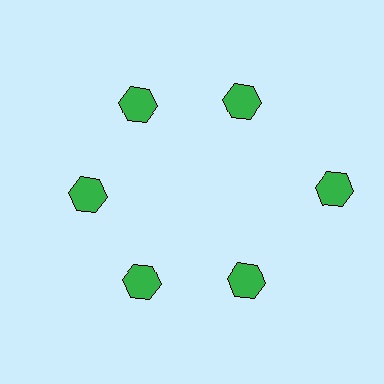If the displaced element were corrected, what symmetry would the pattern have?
It would have 6-fold rotational symmetry — the pattern would map onto itself every 60 degrees.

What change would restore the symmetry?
The symmetry would be restored by moving it inward, back onto the ring so that all 6 hexagons sit at equal angles and equal distance from the center.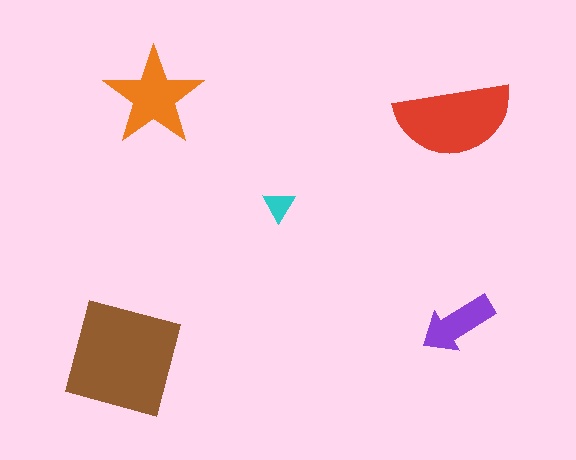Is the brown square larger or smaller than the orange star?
Larger.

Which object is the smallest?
The cyan triangle.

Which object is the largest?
The brown square.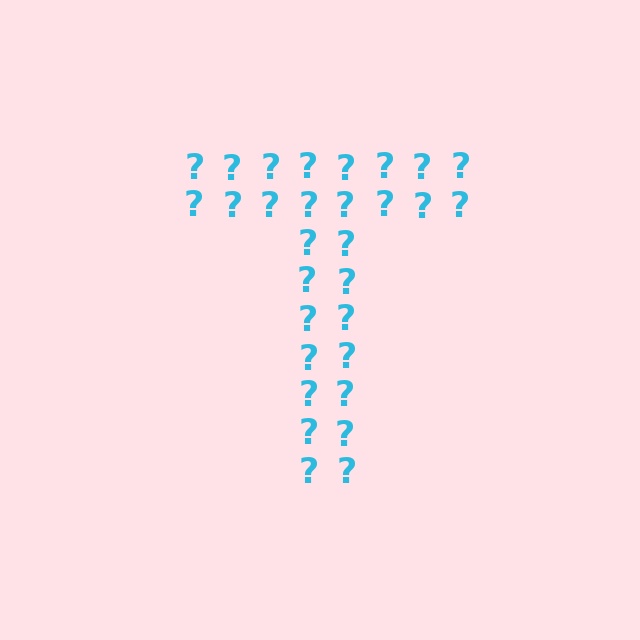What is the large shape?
The large shape is the letter T.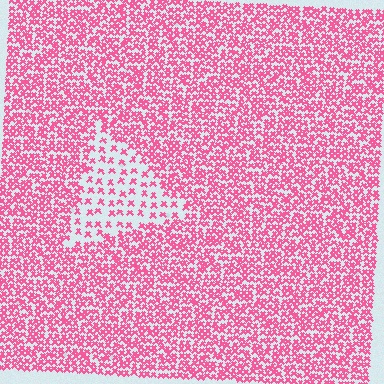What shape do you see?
I see a triangle.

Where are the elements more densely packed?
The elements are more densely packed outside the triangle boundary.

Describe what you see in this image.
The image contains small pink elements arranged at two different densities. A triangle-shaped region is visible where the elements are less densely packed than the surrounding area.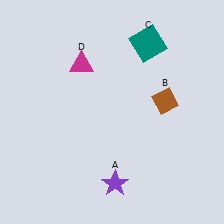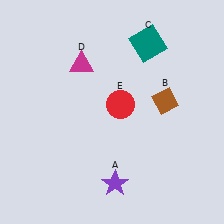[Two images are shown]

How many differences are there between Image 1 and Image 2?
There is 1 difference between the two images.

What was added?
A red circle (E) was added in Image 2.